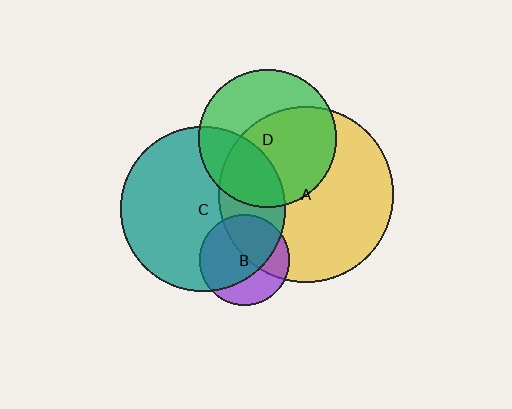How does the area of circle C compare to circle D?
Approximately 1.4 times.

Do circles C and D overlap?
Yes.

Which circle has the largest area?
Circle A (yellow).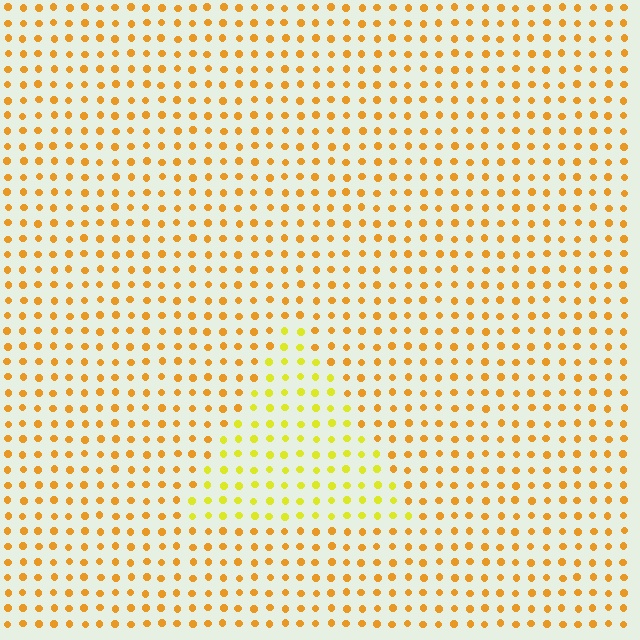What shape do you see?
I see a triangle.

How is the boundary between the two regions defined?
The boundary is defined purely by a slight shift in hue (about 28 degrees). Spacing, size, and orientation are identical on both sides.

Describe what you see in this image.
The image is filled with small orange elements in a uniform arrangement. A triangle-shaped region is visible where the elements are tinted to a slightly different hue, forming a subtle color boundary.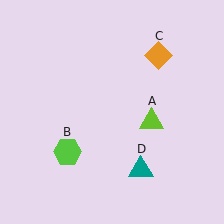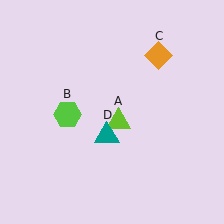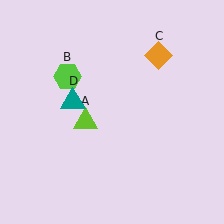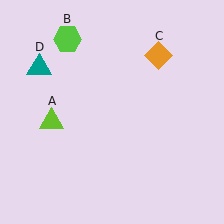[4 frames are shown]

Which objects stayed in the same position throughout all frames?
Orange diamond (object C) remained stationary.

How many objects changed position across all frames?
3 objects changed position: lime triangle (object A), lime hexagon (object B), teal triangle (object D).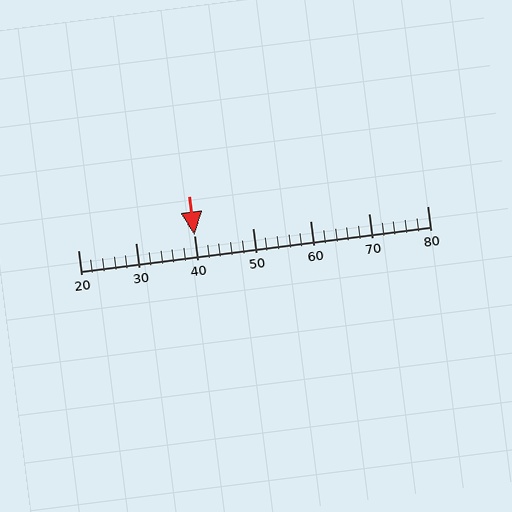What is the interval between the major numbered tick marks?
The major tick marks are spaced 10 units apart.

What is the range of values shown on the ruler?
The ruler shows values from 20 to 80.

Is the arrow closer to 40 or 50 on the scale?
The arrow is closer to 40.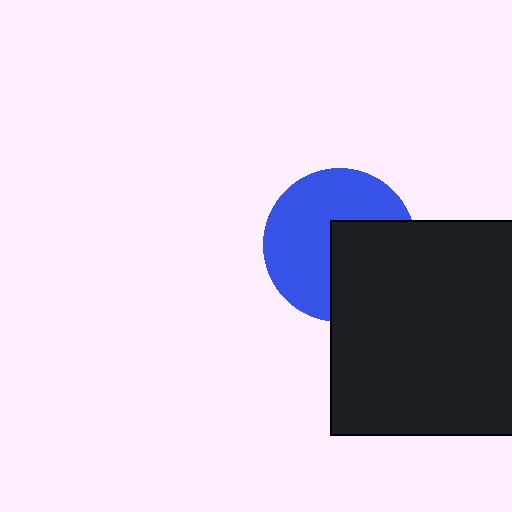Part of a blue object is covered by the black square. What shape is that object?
It is a circle.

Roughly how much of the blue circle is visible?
About half of it is visible (roughly 59%).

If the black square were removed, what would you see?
You would see the complete blue circle.